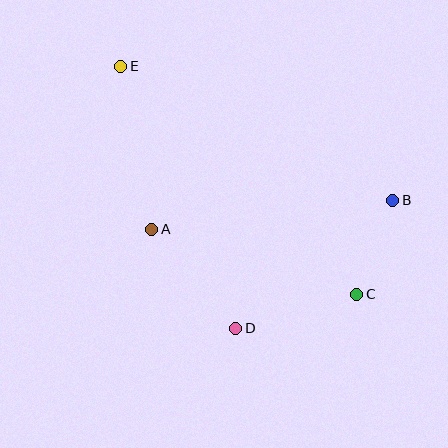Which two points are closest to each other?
Points B and C are closest to each other.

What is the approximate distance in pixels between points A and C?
The distance between A and C is approximately 215 pixels.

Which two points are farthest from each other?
Points C and E are farthest from each other.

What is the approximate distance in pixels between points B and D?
The distance between B and D is approximately 202 pixels.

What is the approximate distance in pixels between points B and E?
The distance between B and E is approximately 303 pixels.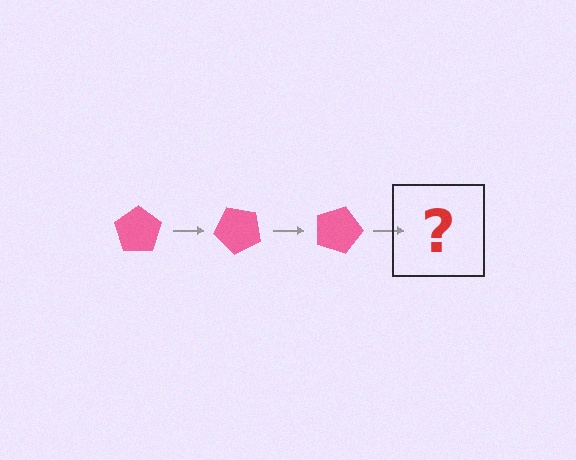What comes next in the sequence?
The next element should be a pink pentagon rotated 135 degrees.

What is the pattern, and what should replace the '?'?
The pattern is that the pentagon rotates 45 degrees each step. The '?' should be a pink pentagon rotated 135 degrees.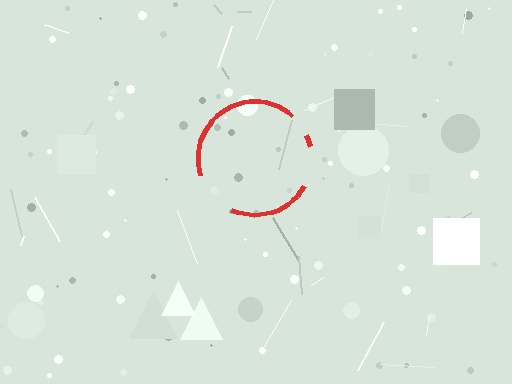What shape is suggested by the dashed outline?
The dashed outline suggests a circle.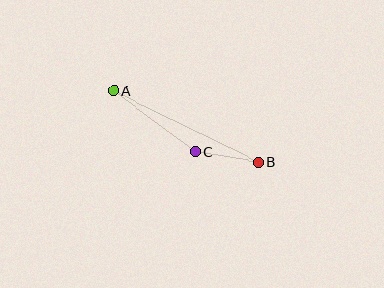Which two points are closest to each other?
Points B and C are closest to each other.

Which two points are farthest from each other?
Points A and B are farthest from each other.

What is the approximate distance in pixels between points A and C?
The distance between A and C is approximately 102 pixels.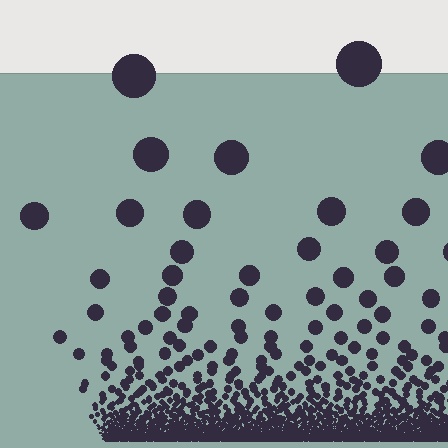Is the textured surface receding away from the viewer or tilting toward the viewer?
The surface appears to tilt toward the viewer. Texture elements get larger and sparser toward the top.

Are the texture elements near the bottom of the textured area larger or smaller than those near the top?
Smaller. The gradient is inverted — elements near the bottom are smaller and denser.